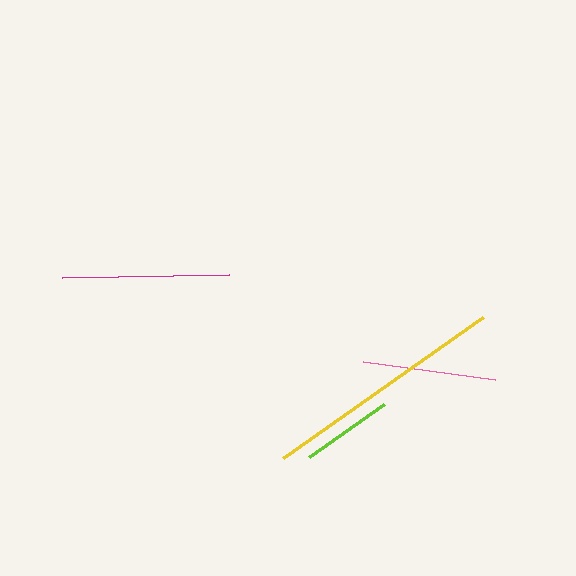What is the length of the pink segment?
The pink segment is approximately 132 pixels long.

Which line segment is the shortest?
The lime line is the shortest at approximately 92 pixels.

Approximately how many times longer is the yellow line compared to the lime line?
The yellow line is approximately 2.7 times the length of the lime line.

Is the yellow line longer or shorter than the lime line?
The yellow line is longer than the lime line.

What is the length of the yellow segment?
The yellow segment is approximately 245 pixels long.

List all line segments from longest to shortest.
From longest to shortest: yellow, magenta, pink, lime.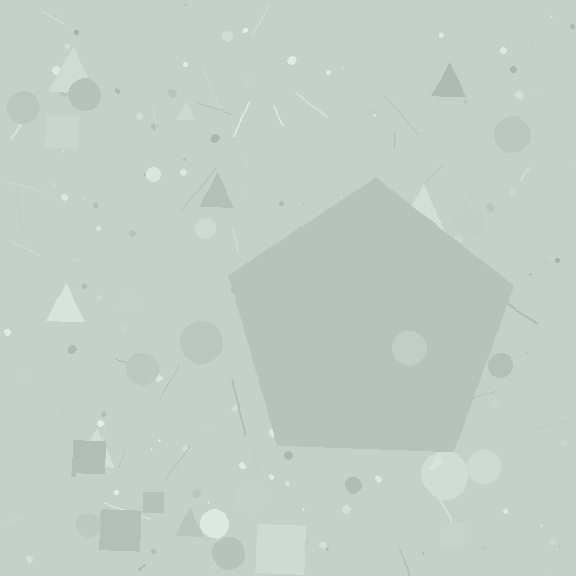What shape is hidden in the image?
A pentagon is hidden in the image.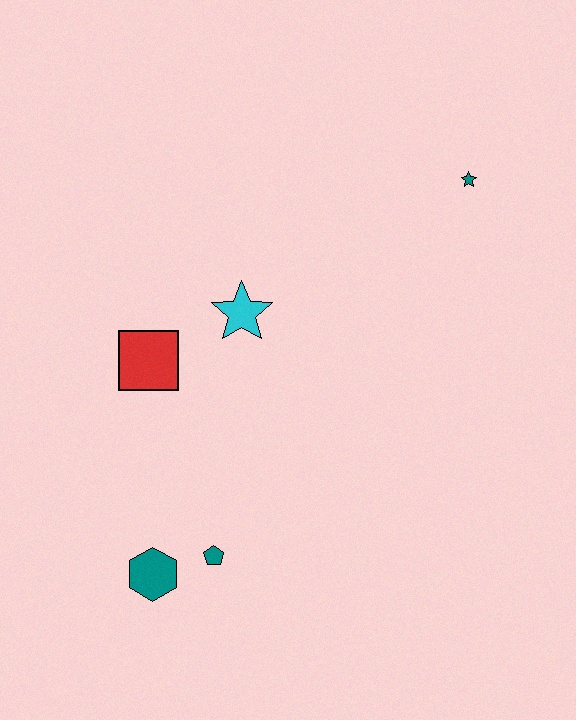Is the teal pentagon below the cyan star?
Yes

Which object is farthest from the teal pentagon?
The teal star is farthest from the teal pentagon.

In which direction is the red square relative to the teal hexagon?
The red square is above the teal hexagon.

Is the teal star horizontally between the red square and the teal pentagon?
No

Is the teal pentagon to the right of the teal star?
No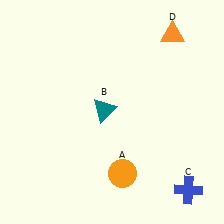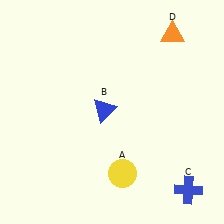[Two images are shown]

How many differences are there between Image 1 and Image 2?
There are 2 differences between the two images.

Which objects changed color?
A changed from orange to yellow. B changed from teal to blue.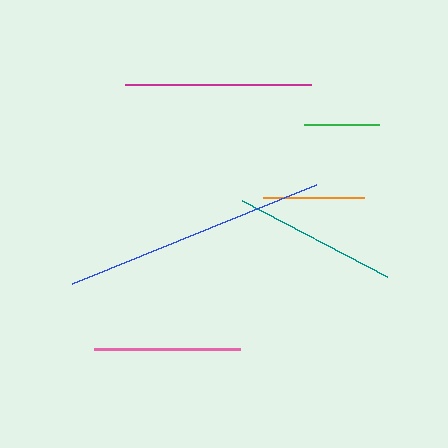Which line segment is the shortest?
The green line is the shortest at approximately 75 pixels.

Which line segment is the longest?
The blue line is the longest at approximately 263 pixels.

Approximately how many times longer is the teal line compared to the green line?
The teal line is approximately 2.2 times the length of the green line.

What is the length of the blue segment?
The blue segment is approximately 263 pixels long.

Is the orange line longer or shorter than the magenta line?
The magenta line is longer than the orange line.